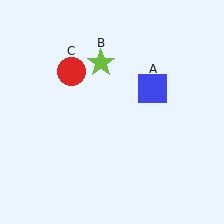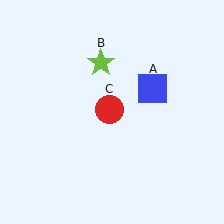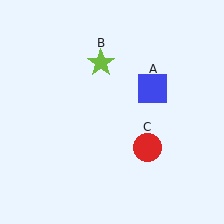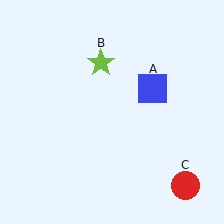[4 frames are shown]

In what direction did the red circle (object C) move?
The red circle (object C) moved down and to the right.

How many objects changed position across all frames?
1 object changed position: red circle (object C).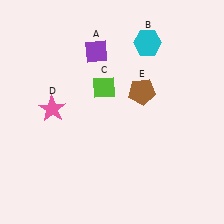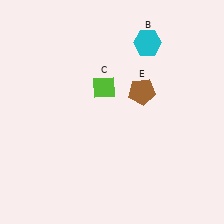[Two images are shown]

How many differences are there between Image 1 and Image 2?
There are 2 differences between the two images.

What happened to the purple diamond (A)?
The purple diamond (A) was removed in Image 2. It was in the top-left area of Image 1.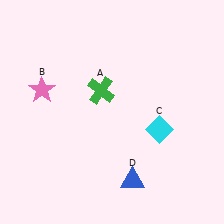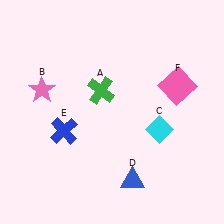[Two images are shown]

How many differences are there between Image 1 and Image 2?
There are 2 differences between the two images.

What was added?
A blue cross (E), a pink square (F) were added in Image 2.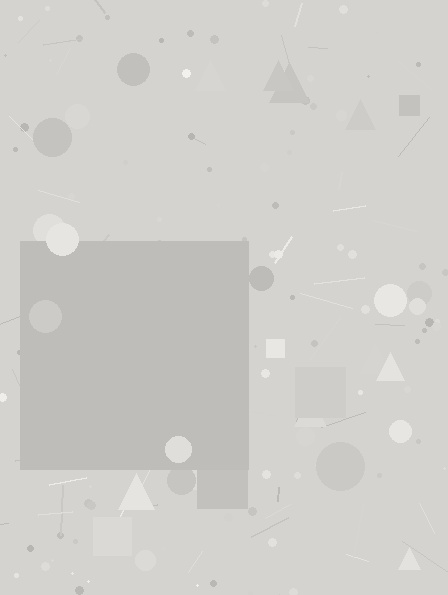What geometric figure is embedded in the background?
A square is embedded in the background.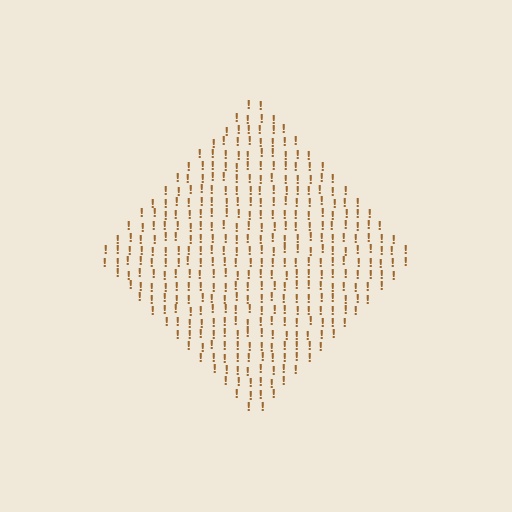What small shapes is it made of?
It is made of small exclamation marks.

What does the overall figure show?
The overall figure shows a diamond.